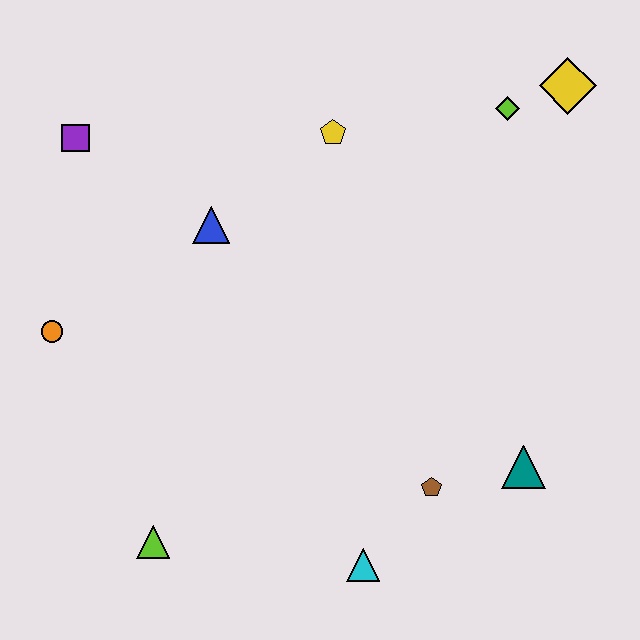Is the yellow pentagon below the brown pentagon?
No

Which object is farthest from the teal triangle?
The purple square is farthest from the teal triangle.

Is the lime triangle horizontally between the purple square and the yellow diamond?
Yes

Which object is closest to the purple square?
The blue triangle is closest to the purple square.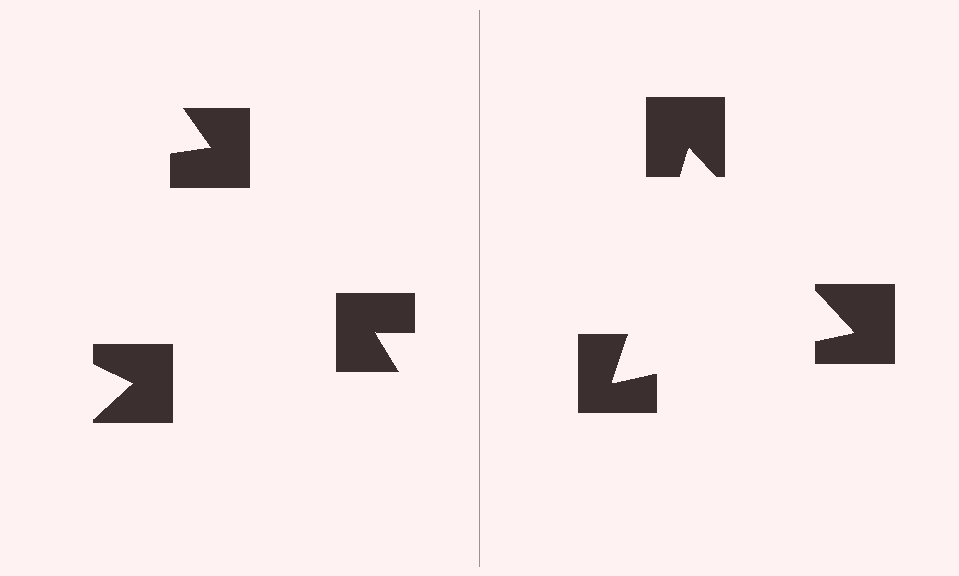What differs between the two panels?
The notched squares are positioned identically on both sides; only the wedge orientations differ. On the right they align to a triangle; on the left they are misaligned.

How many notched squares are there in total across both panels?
6 — 3 on each side.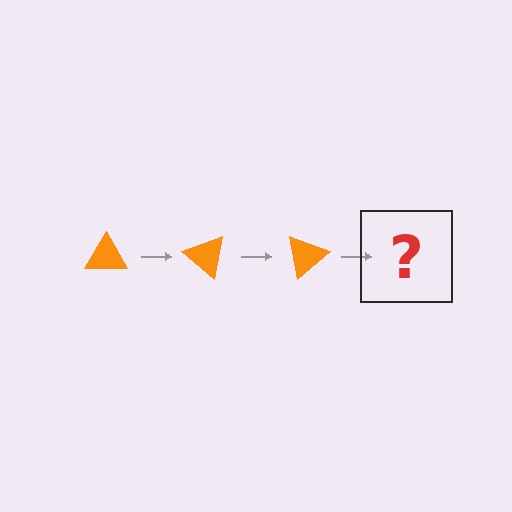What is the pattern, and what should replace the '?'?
The pattern is that the triangle rotates 40 degrees each step. The '?' should be an orange triangle rotated 120 degrees.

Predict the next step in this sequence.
The next step is an orange triangle rotated 120 degrees.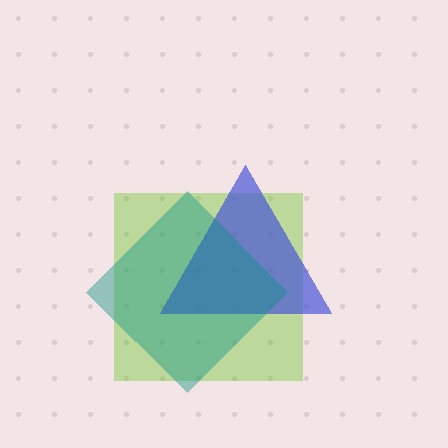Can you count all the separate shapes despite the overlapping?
Yes, there are 3 separate shapes.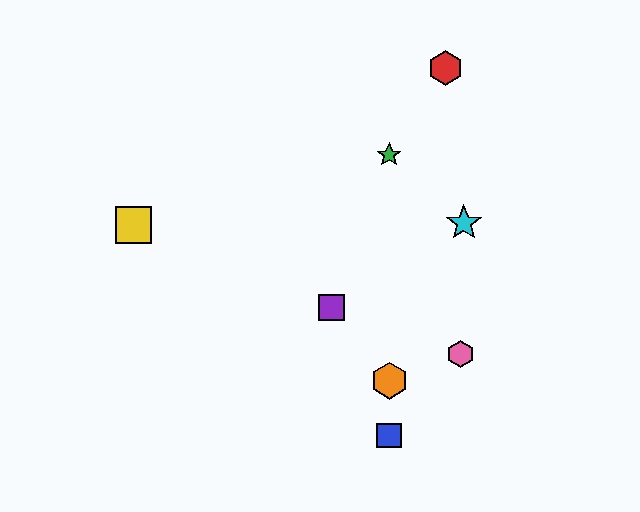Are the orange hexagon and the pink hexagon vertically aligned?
No, the orange hexagon is at x≈389 and the pink hexagon is at x≈460.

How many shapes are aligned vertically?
3 shapes (the blue square, the green star, the orange hexagon) are aligned vertically.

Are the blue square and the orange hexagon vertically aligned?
Yes, both are at x≈389.